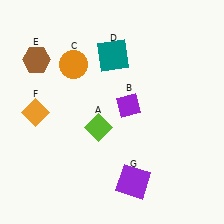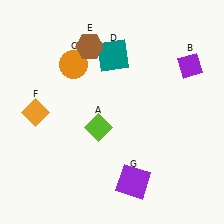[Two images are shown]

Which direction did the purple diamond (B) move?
The purple diamond (B) moved right.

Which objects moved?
The objects that moved are: the purple diamond (B), the brown hexagon (E).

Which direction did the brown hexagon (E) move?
The brown hexagon (E) moved right.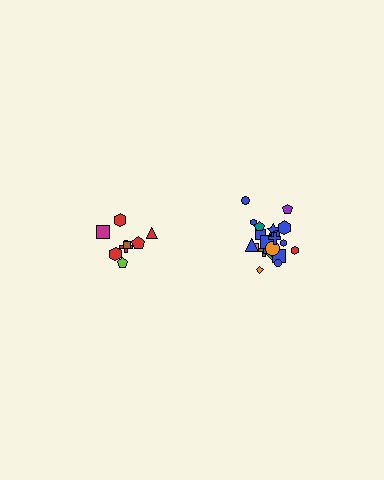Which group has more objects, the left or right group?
The right group.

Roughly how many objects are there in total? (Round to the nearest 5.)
Roughly 30 objects in total.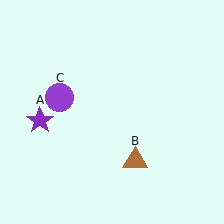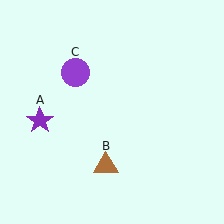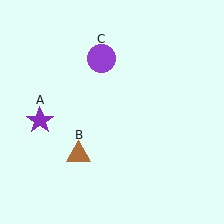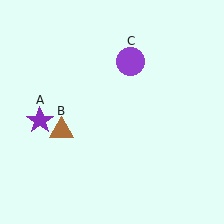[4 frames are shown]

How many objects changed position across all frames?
2 objects changed position: brown triangle (object B), purple circle (object C).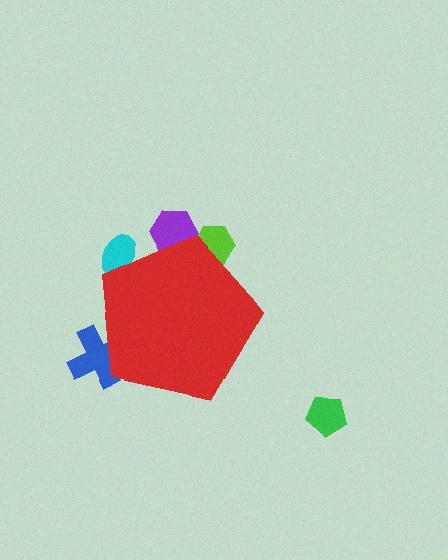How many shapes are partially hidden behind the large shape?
4 shapes are partially hidden.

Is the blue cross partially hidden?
Yes, the blue cross is partially hidden behind the red pentagon.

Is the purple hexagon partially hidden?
Yes, the purple hexagon is partially hidden behind the red pentagon.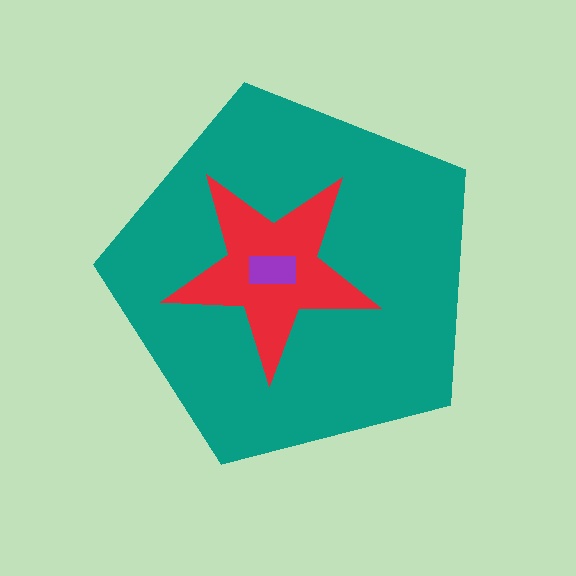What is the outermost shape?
The teal pentagon.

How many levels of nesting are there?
3.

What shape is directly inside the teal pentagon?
The red star.